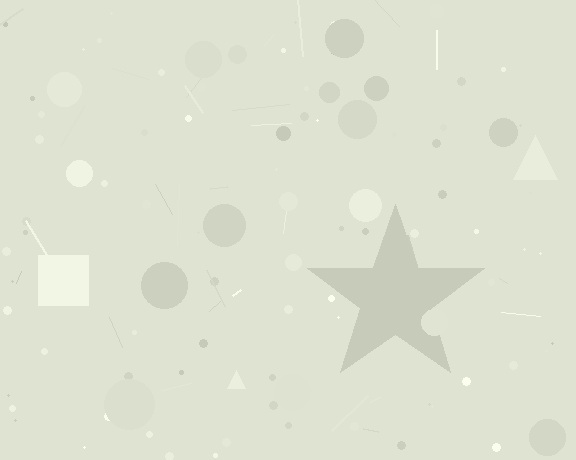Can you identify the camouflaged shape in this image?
The camouflaged shape is a star.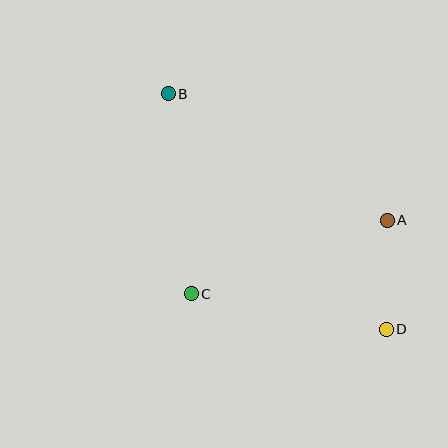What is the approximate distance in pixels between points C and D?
The distance between C and D is approximately 198 pixels.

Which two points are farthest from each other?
Points B and D are farthest from each other.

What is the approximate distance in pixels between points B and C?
The distance between B and C is approximately 201 pixels.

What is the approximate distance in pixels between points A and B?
The distance between A and B is approximately 253 pixels.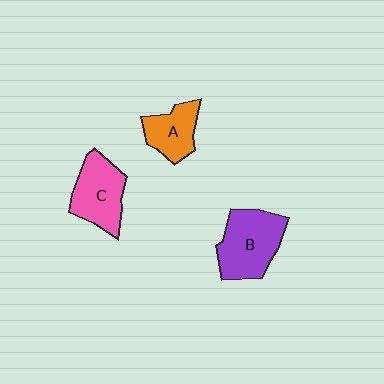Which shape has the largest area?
Shape B (purple).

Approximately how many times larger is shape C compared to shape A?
Approximately 1.3 times.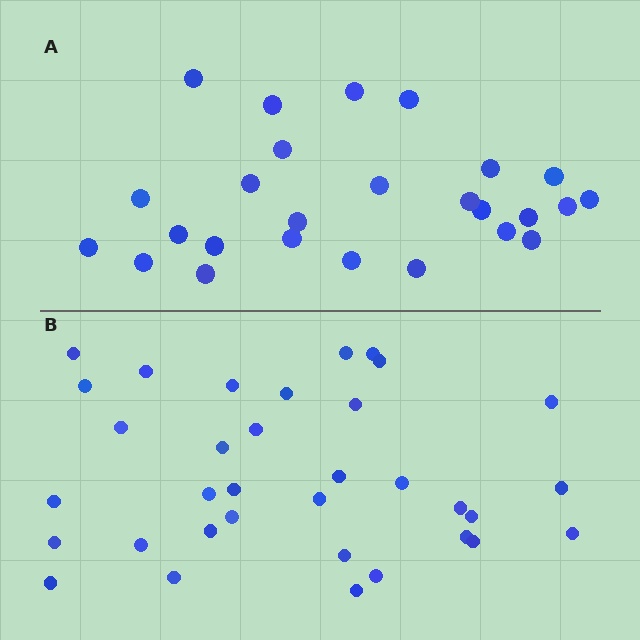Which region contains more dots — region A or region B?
Region B (the bottom region) has more dots.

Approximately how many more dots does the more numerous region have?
Region B has roughly 8 or so more dots than region A.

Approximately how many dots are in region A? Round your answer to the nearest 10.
About 30 dots. (The exact count is 26, which rounds to 30.)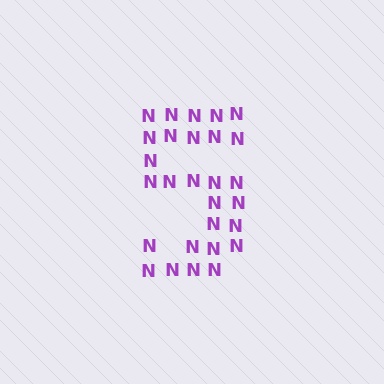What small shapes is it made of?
It is made of small letter N's.